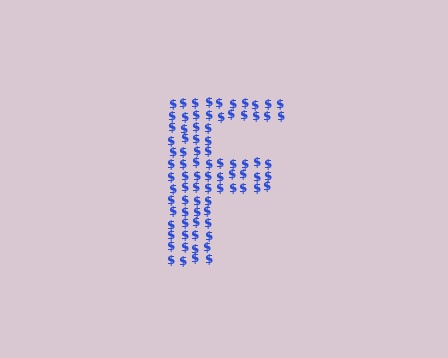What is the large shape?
The large shape is the letter F.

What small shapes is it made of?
It is made of small dollar signs.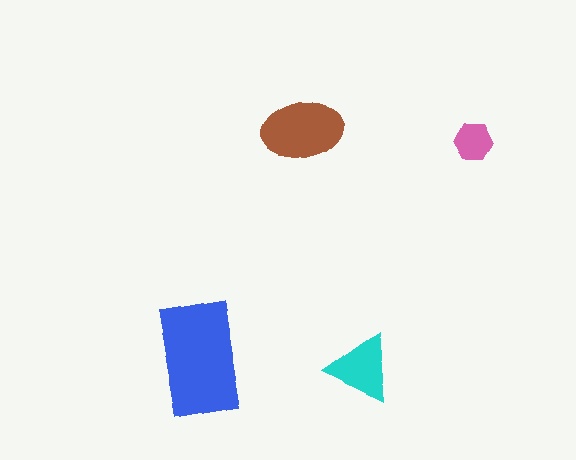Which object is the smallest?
The pink hexagon.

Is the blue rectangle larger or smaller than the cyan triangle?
Larger.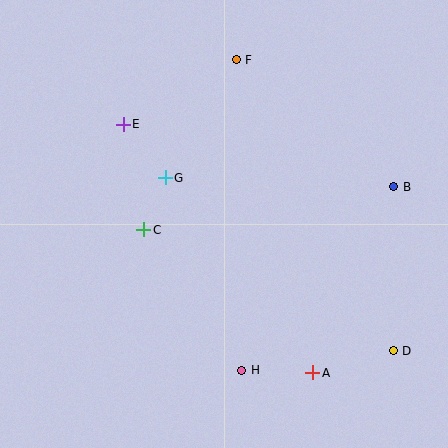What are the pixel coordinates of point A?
Point A is at (313, 373).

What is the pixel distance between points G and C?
The distance between G and C is 56 pixels.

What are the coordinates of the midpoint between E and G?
The midpoint between E and G is at (144, 151).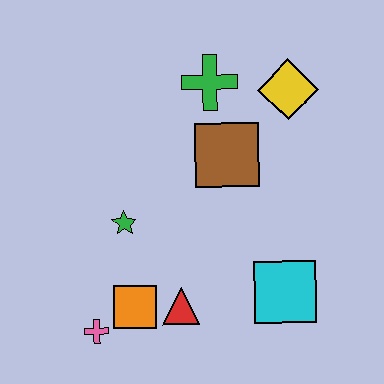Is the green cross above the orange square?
Yes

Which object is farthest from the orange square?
The yellow diamond is farthest from the orange square.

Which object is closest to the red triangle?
The orange square is closest to the red triangle.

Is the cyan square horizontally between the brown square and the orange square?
No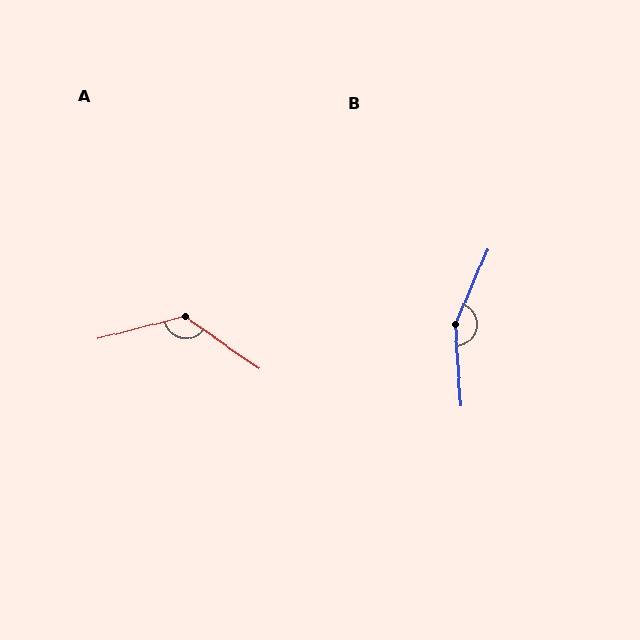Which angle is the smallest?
A, at approximately 131 degrees.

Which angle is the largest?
B, at approximately 153 degrees.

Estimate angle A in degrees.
Approximately 131 degrees.